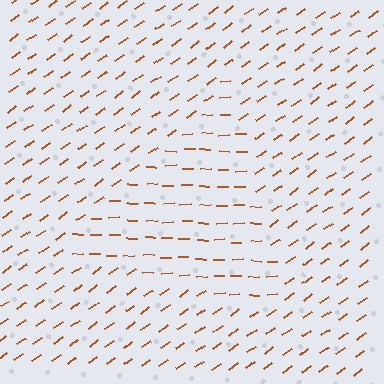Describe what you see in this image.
The image is filled with small brown line segments. A triangle region in the image has lines oriented differently from the surrounding lines, creating a visible texture boundary.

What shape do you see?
I see a triangle.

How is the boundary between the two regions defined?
The boundary is defined purely by a change in line orientation (approximately 35 degrees difference). All lines are the same color and thickness.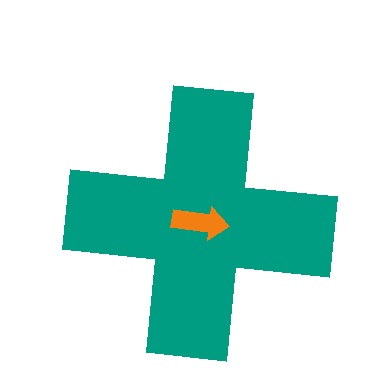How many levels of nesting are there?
2.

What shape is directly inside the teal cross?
The orange arrow.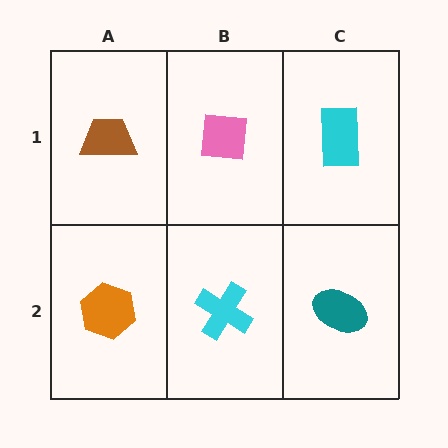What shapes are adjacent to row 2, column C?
A cyan rectangle (row 1, column C), a cyan cross (row 2, column B).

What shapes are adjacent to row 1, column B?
A cyan cross (row 2, column B), a brown trapezoid (row 1, column A), a cyan rectangle (row 1, column C).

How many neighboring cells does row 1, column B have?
3.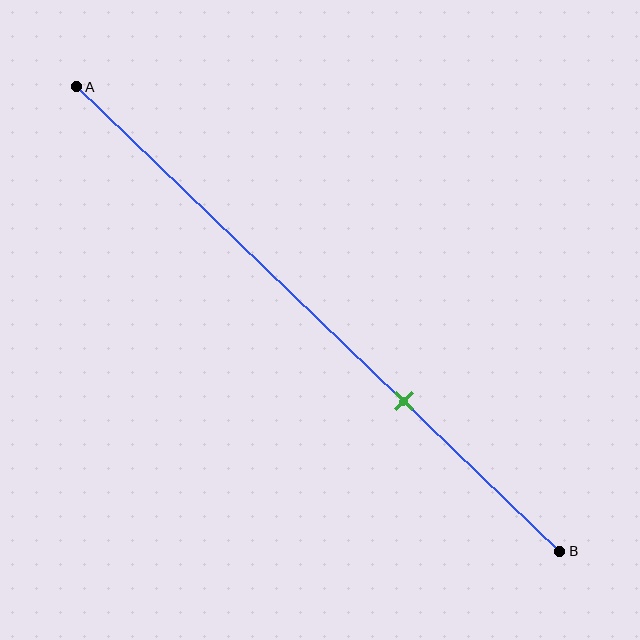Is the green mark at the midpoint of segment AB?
No, the mark is at about 70% from A, not at the 50% midpoint.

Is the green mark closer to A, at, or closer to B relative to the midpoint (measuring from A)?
The green mark is closer to point B than the midpoint of segment AB.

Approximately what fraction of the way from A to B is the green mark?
The green mark is approximately 70% of the way from A to B.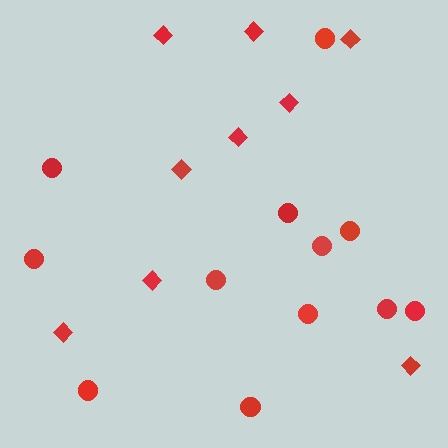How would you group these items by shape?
There are 2 groups: one group of diamonds (9) and one group of circles (12).